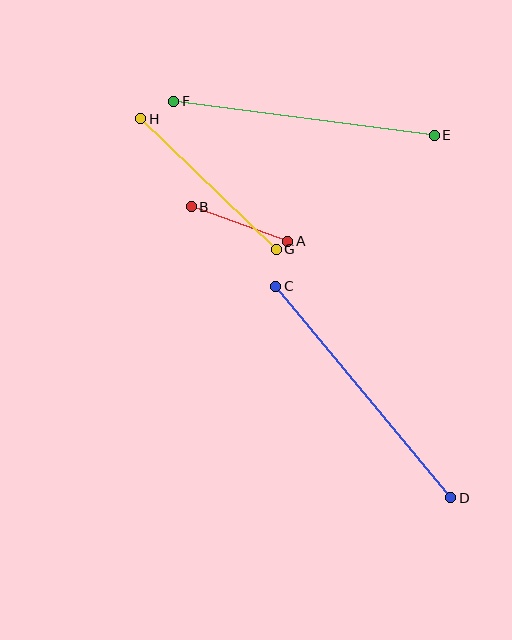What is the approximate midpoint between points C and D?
The midpoint is at approximately (363, 392) pixels.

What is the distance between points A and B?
The distance is approximately 103 pixels.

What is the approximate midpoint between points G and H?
The midpoint is at approximately (208, 184) pixels.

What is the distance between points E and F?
The distance is approximately 263 pixels.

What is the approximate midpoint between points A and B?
The midpoint is at approximately (240, 224) pixels.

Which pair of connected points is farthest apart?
Points C and D are farthest apart.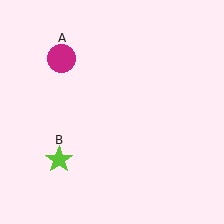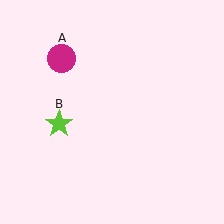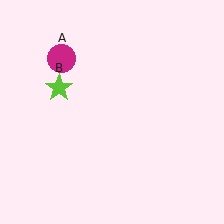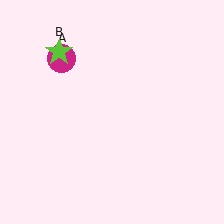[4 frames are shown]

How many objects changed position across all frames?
1 object changed position: lime star (object B).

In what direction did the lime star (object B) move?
The lime star (object B) moved up.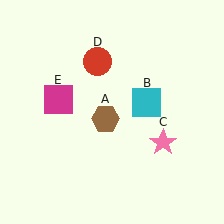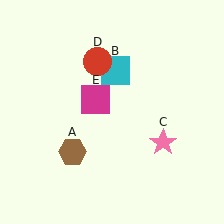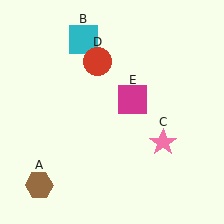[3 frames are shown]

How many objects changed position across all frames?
3 objects changed position: brown hexagon (object A), cyan square (object B), magenta square (object E).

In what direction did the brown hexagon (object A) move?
The brown hexagon (object A) moved down and to the left.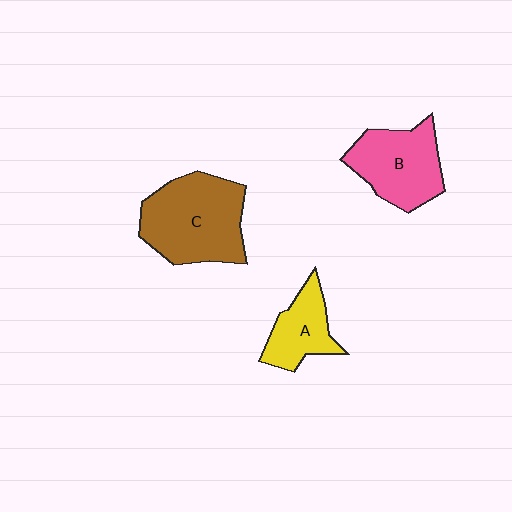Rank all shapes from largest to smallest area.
From largest to smallest: C (brown), B (pink), A (yellow).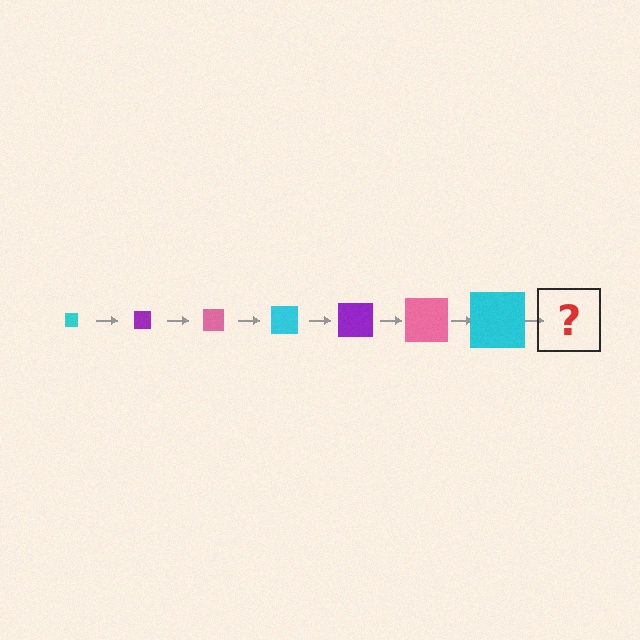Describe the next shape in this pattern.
It should be a purple square, larger than the previous one.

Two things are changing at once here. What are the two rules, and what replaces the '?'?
The two rules are that the square grows larger each step and the color cycles through cyan, purple, and pink. The '?' should be a purple square, larger than the previous one.